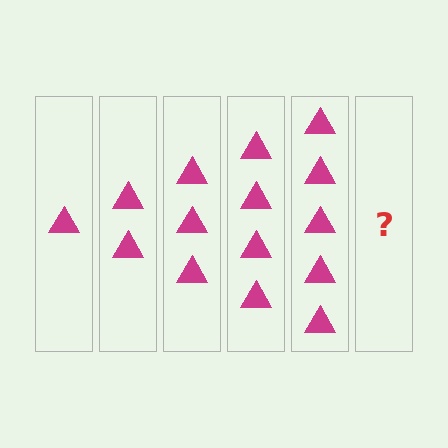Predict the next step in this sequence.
The next step is 6 triangles.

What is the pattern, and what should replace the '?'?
The pattern is that each step adds one more triangle. The '?' should be 6 triangles.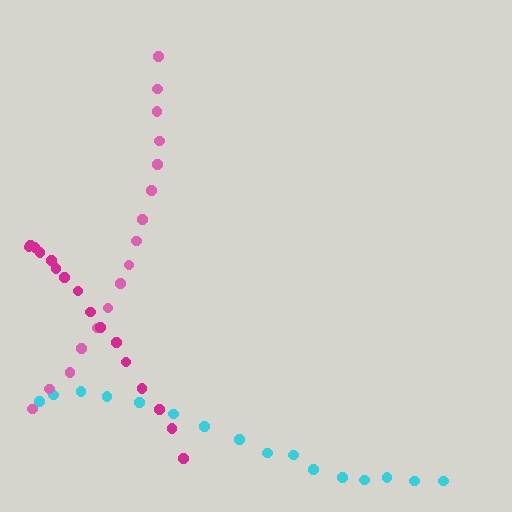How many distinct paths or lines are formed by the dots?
There are 3 distinct paths.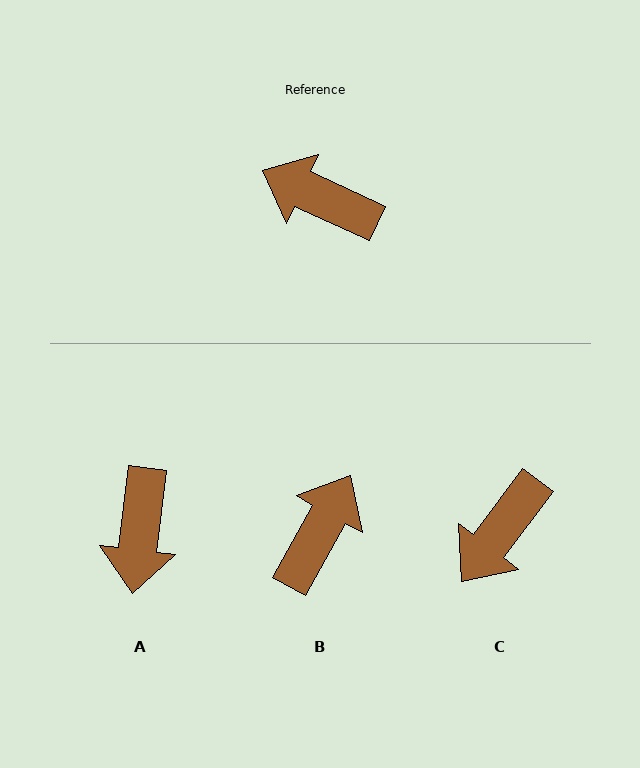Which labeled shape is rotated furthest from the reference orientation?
A, about 108 degrees away.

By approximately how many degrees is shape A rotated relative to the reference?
Approximately 108 degrees counter-clockwise.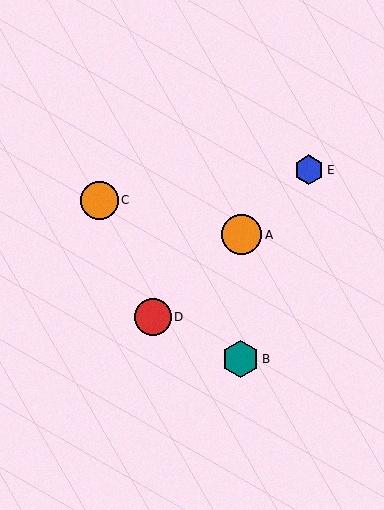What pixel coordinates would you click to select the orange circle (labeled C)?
Click at (99, 200) to select the orange circle C.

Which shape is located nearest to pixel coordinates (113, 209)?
The orange circle (labeled C) at (99, 200) is nearest to that location.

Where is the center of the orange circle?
The center of the orange circle is at (99, 200).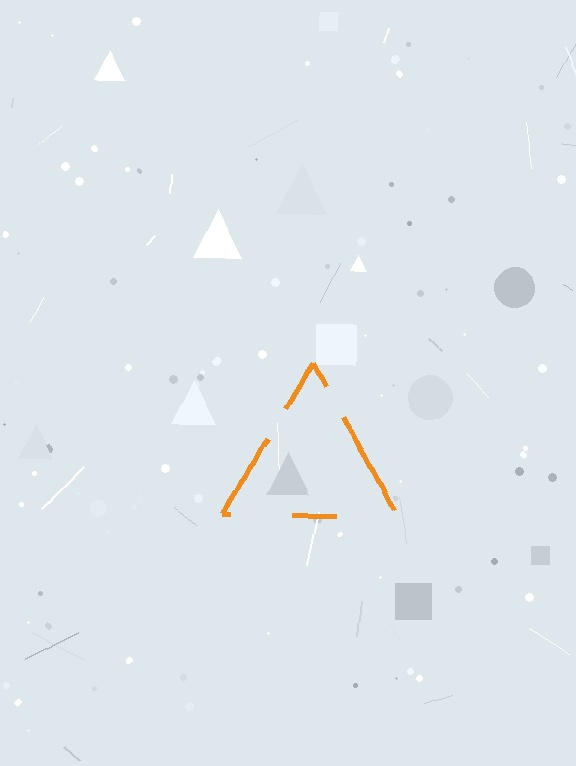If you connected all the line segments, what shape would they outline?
They would outline a triangle.